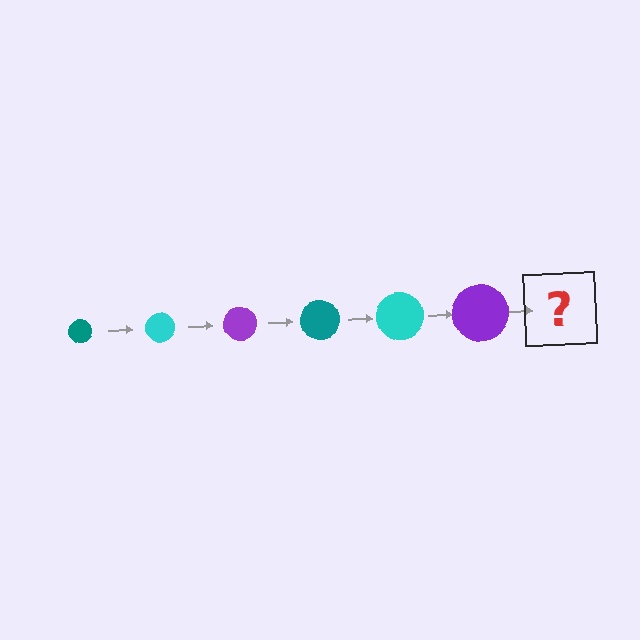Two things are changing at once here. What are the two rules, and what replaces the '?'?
The two rules are that the circle grows larger each step and the color cycles through teal, cyan, and purple. The '?' should be a teal circle, larger than the previous one.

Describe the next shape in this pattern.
It should be a teal circle, larger than the previous one.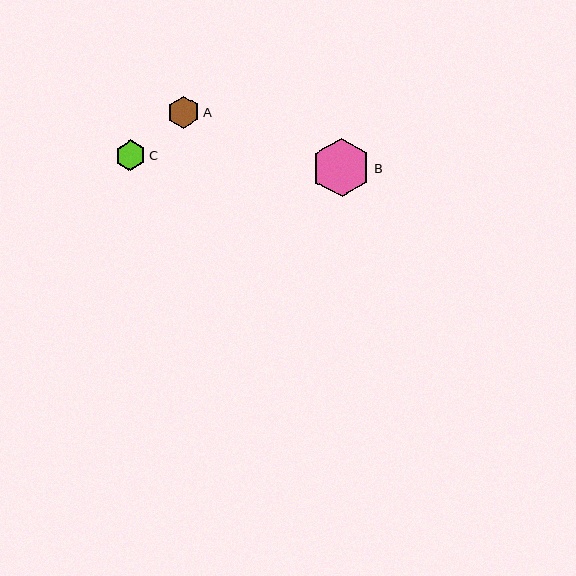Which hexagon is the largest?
Hexagon B is the largest with a size of approximately 59 pixels.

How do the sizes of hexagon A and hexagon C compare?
Hexagon A and hexagon C are approximately the same size.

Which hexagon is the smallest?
Hexagon C is the smallest with a size of approximately 31 pixels.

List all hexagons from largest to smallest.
From largest to smallest: B, A, C.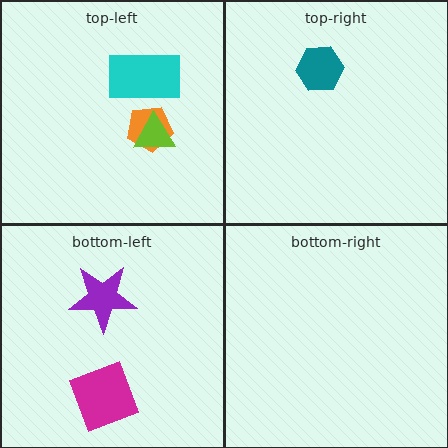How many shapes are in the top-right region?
1.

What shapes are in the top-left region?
The orange pentagon, the cyan rectangle, the lime triangle.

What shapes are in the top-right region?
The teal hexagon.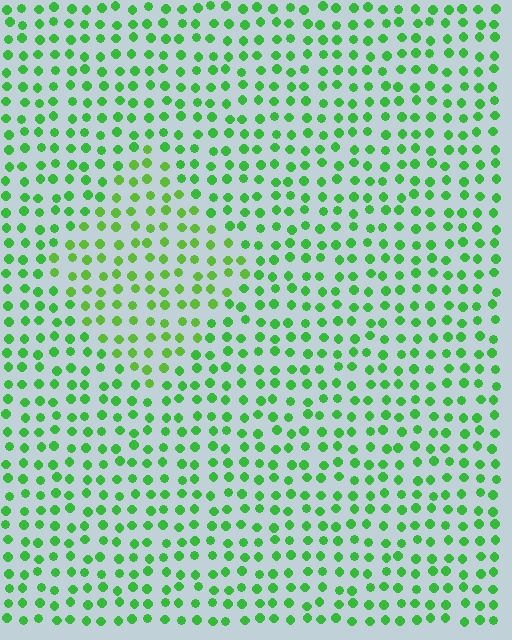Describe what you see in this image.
The image is filled with small green elements in a uniform arrangement. A diamond-shaped region is visible where the elements are tinted to a slightly different hue, forming a subtle color boundary.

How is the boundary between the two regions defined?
The boundary is defined purely by a slight shift in hue (about 20 degrees). Spacing, size, and orientation are identical on both sides.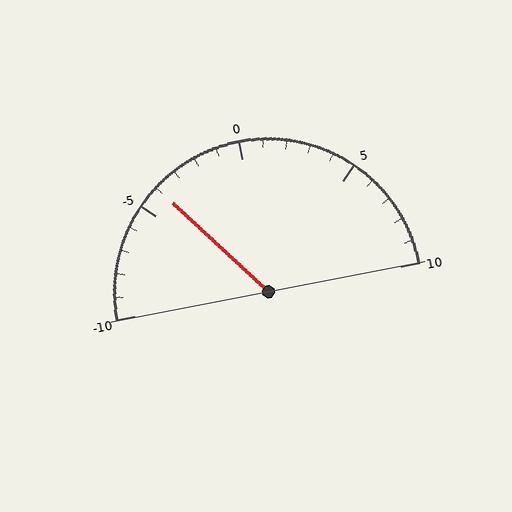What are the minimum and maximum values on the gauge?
The gauge ranges from -10 to 10.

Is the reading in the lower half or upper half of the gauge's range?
The reading is in the lower half of the range (-10 to 10).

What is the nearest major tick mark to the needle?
The nearest major tick mark is -5.